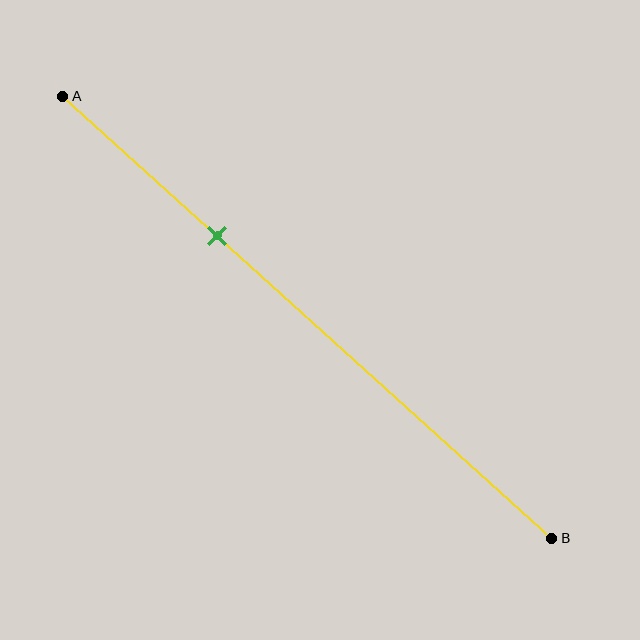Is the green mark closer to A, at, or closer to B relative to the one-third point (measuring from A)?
The green mark is approximately at the one-third point of segment AB.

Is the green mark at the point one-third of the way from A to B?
Yes, the mark is approximately at the one-third point.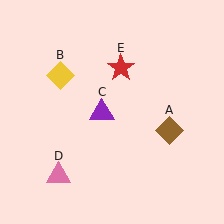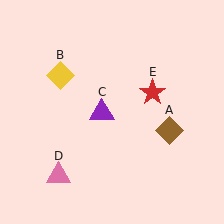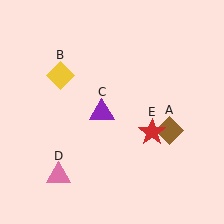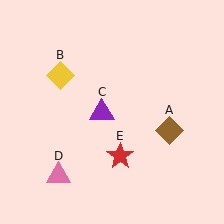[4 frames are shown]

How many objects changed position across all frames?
1 object changed position: red star (object E).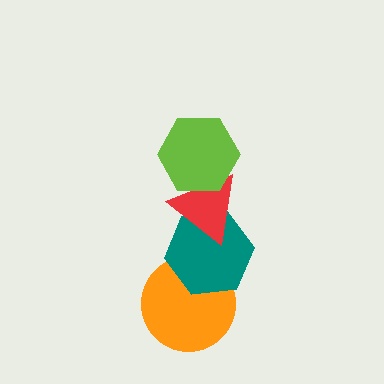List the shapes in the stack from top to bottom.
From top to bottom: the lime hexagon, the red triangle, the teal hexagon, the orange circle.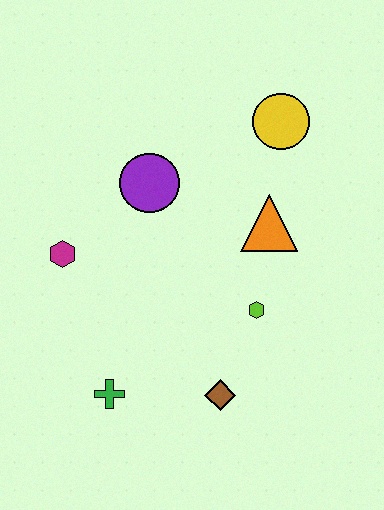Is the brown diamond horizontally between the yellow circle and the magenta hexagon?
Yes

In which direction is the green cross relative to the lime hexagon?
The green cross is to the left of the lime hexagon.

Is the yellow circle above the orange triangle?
Yes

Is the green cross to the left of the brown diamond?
Yes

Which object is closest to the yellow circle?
The orange triangle is closest to the yellow circle.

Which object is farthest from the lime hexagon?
The magenta hexagon is farthest from the lime hexagon.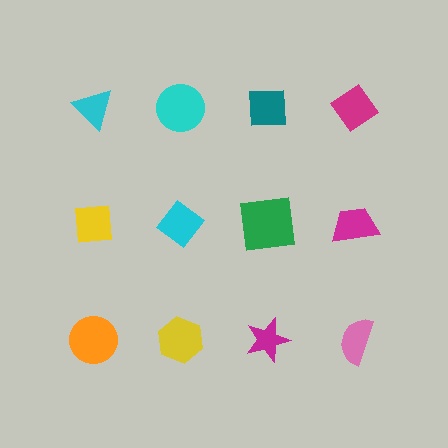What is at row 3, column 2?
A yellow hexagon.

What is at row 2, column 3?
A green square.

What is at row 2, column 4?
A magenta trapezoid.